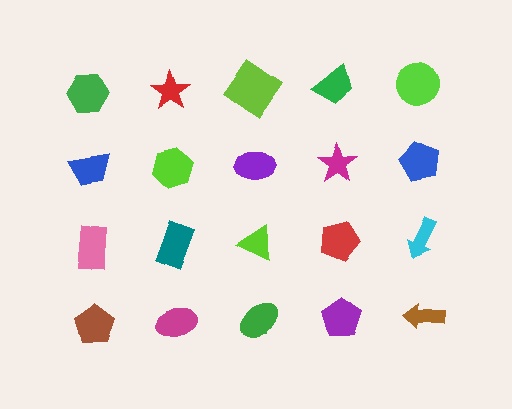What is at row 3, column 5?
A cyan arrow.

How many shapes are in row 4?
5 shapes.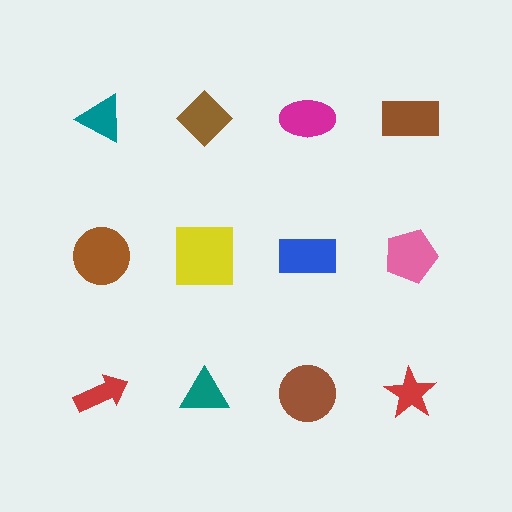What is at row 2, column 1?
A brown circle.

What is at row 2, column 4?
A pink pentagon.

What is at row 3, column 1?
A red arrow.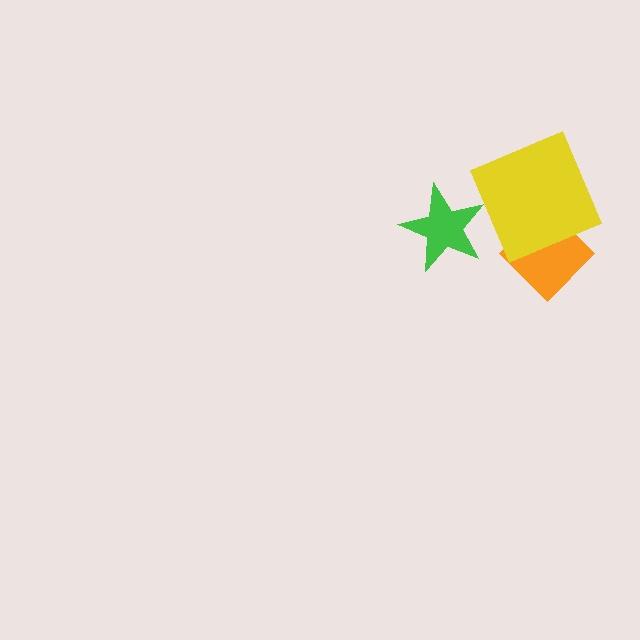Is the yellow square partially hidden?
No, no other shape covers it.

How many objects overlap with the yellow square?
1 object overlaps with the yellow square.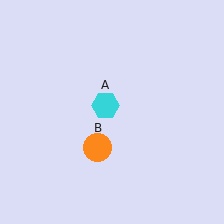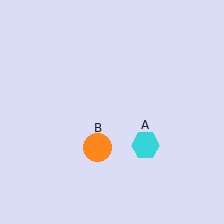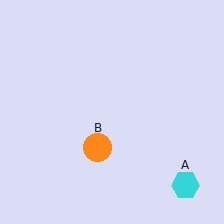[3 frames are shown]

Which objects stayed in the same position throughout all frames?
Orange circle (object B) remained stationary.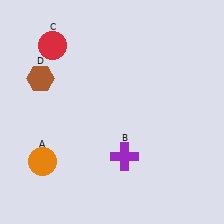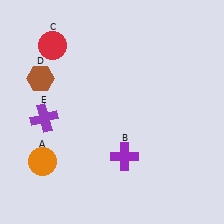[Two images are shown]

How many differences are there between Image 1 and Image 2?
There is 1 difference between the two images.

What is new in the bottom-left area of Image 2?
A purple cross (E) was added in the bottom-left area of Image 2.